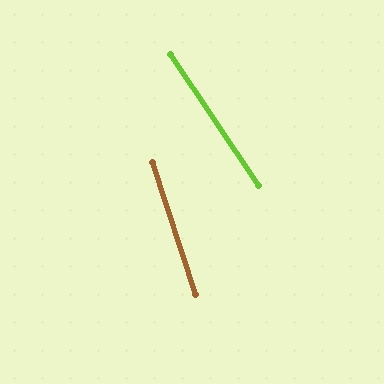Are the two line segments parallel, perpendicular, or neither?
Neither parallel nor perpendicular — they differ by about 16°.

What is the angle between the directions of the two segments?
Approximately 16 degrees.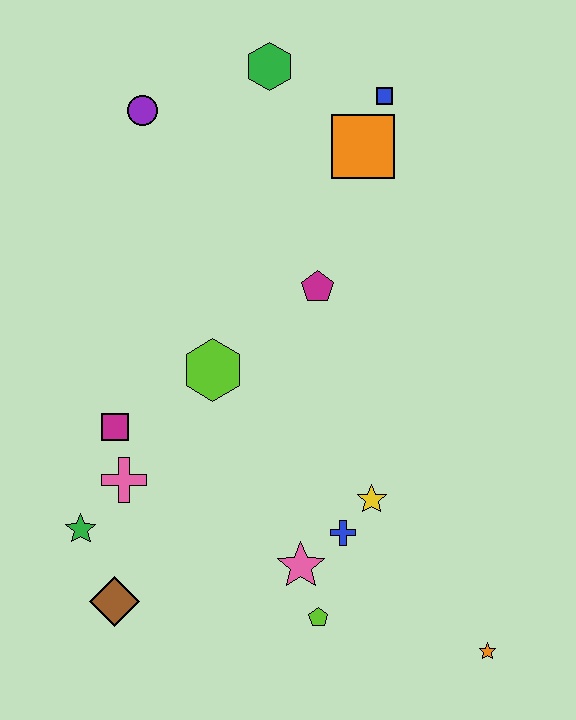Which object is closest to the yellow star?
The blue cross is closest to the yellow star.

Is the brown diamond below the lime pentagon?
No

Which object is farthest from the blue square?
The brown diamond is farthest from the blue square.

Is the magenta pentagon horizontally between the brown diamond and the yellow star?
Yes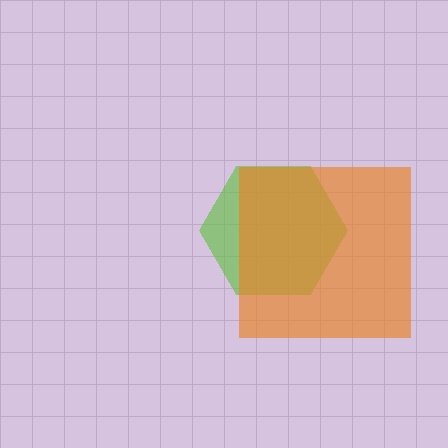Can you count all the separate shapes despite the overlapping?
Yes, there are 2 separate shapes.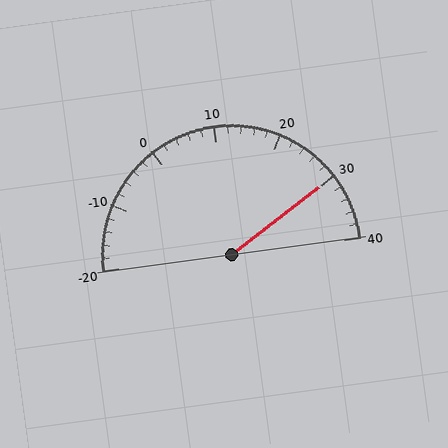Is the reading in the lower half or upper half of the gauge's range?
The reading is in the upper half of the range (-20 to 40).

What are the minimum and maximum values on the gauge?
The gauge ranges from -20 to 40.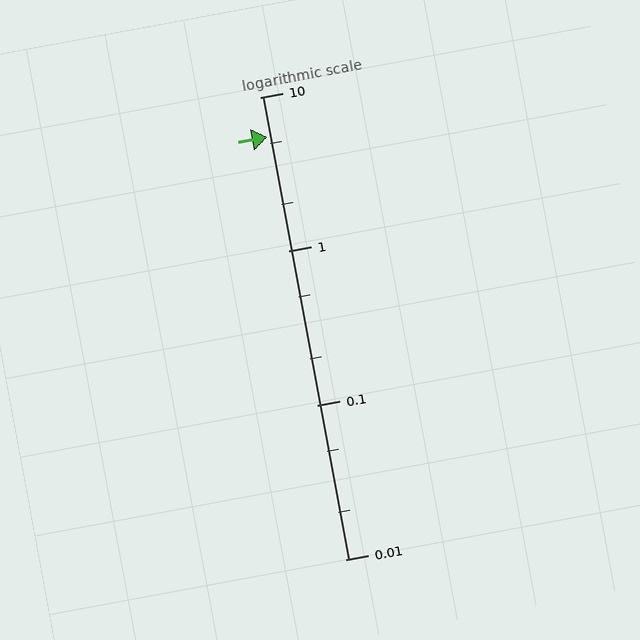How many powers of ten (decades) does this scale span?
The scale spans 3 decades, from 0.01 to 10.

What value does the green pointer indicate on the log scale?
The pointer indicates approximately 5.5.